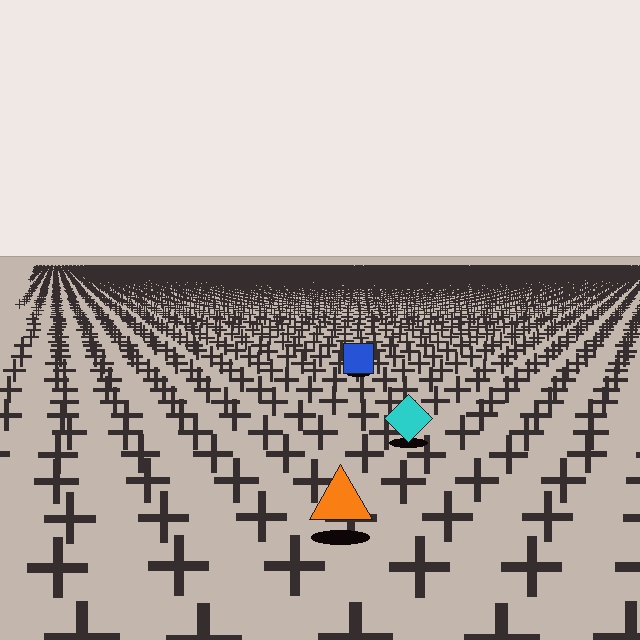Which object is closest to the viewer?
The orange triangle is closest. The texture marks near it are larger and more spread out.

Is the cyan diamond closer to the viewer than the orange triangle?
No. The orange triangle is closer — you can tell from the texture gradient: the ground texture is coarser near it.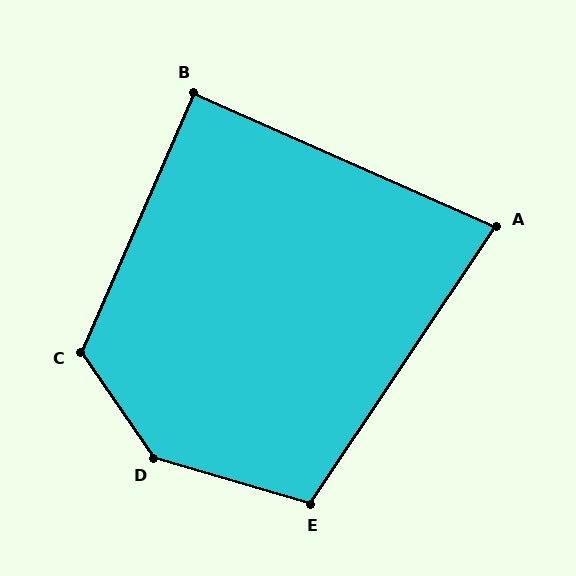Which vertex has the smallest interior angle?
A, at approximately 80 degrees.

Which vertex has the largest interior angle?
D, at approximately 141 degrees.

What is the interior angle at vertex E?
Approximately 108 degrees (obtuse).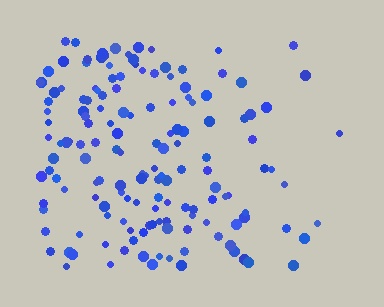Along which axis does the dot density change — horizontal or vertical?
Horizontal.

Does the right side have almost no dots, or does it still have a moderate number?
Still a moderate number, just noticeably fewer than the left.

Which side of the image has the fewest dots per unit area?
The right.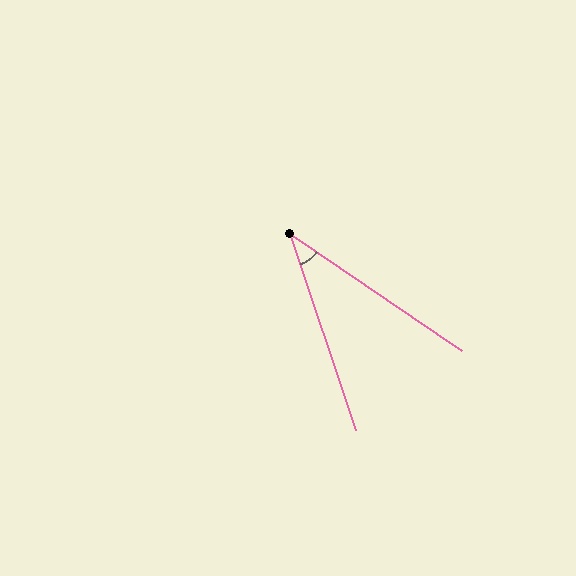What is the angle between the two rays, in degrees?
Approximately 37 degrees.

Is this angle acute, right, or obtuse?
It is acute.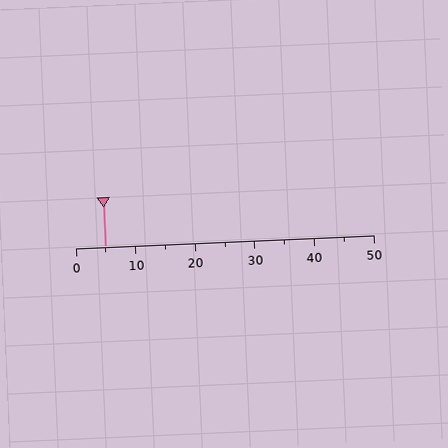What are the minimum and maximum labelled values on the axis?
The axis runs from 0 to 50.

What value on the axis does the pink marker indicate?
The marker indicates approximately 5.